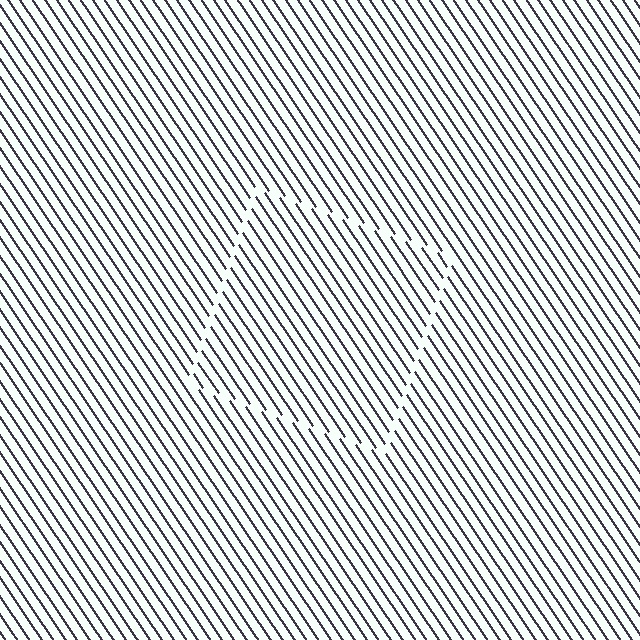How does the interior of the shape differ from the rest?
The interior of the shape contains the same grating, shifted by half a period — the contour is defined by the phase discontinuity where line-ends from the inner and outer gratings abut.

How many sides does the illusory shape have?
4 sides — the line-ends trace a square.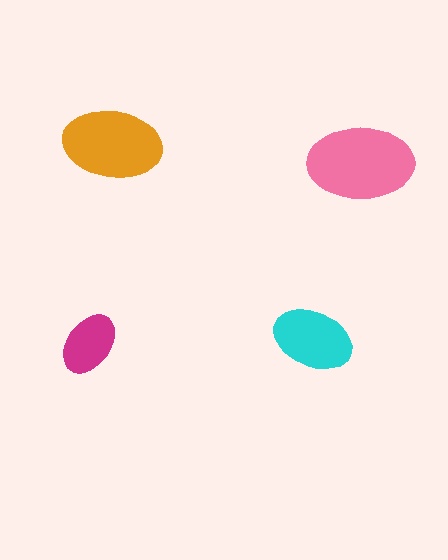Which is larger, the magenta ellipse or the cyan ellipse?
The cyan one.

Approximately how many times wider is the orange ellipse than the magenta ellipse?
About 1.5 times wider.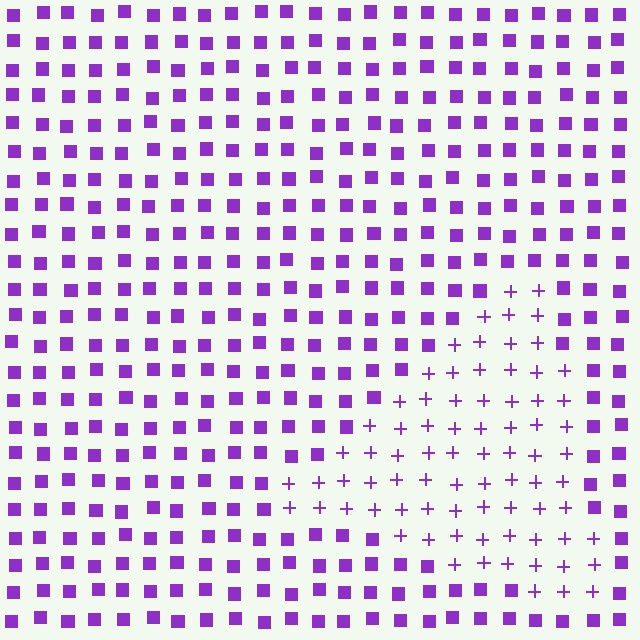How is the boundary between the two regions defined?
The boundary is defined by a change in element shape: plus signs inside vs. squares outside. All elements share the same color and spacing.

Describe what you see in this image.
The image is filled with small purple elements arranged in a uniform grid. A triangle-shaped region contains plus signs, while the surrounding area contains squares. The boundary is defined purely by the change in element shape.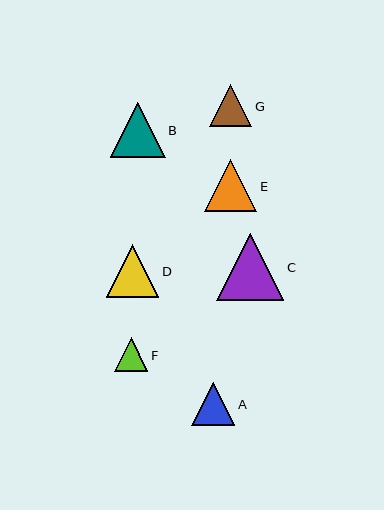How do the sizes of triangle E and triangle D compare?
Triangle E and triangle D are approximately the same size.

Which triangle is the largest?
Triangle C is the largest with a size of approximately 67 pixels.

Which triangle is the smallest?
Triangle F is the smallest with a size of approximately 33 pixels.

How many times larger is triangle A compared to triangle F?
Triangle A is approximately 1.3 times the size of triangle F.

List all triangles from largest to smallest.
From largest to smallest: C, B, E, D, A, G, F.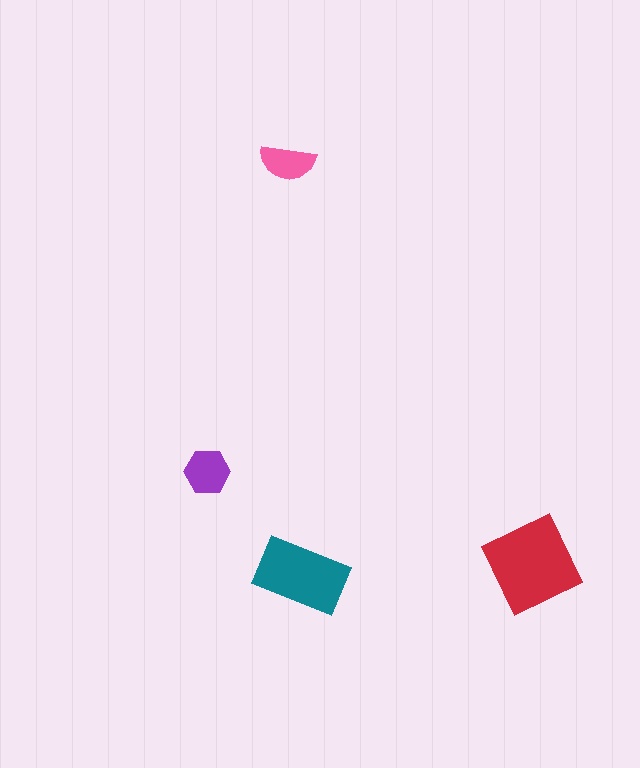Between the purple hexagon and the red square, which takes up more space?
The red square.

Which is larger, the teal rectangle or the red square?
The red square.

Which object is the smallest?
The pink semicircle.